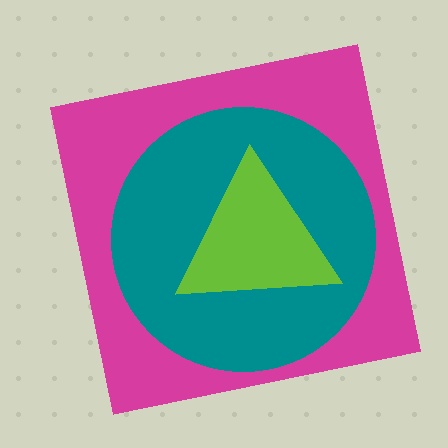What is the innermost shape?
The lime triangle.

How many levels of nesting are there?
3.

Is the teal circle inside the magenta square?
Yes.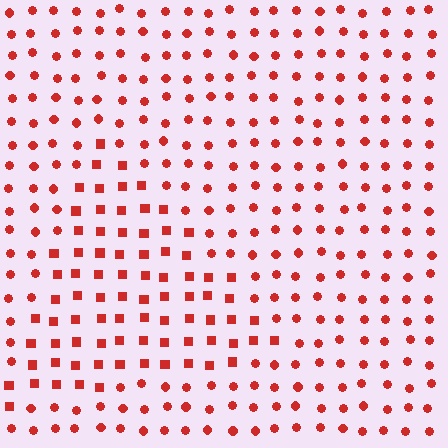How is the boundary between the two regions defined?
The boundary is defined by a change in element shape: squares inside vs. circles outside. All elements share the same color and spacing.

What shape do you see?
I see a triangle.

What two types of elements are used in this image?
The image uses squares inside the triangle region and circles outside it.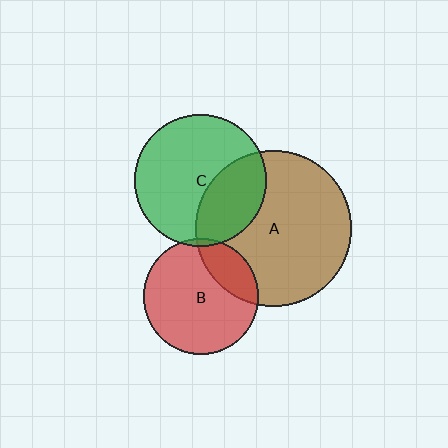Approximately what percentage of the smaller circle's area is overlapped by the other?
Approximately 20%.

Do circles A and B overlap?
Yes.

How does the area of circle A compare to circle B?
Approximately 1.8 times.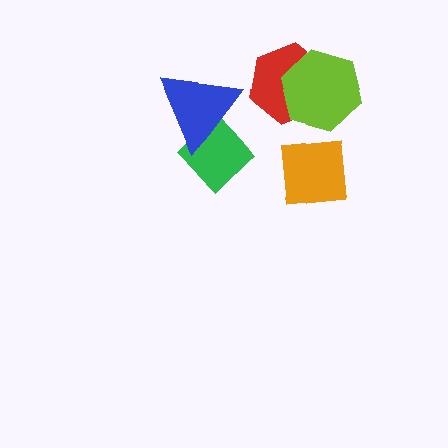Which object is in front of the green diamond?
The blue triangle is in front of the green diamond.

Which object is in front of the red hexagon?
The lime hexagon is in front of the red hexagon.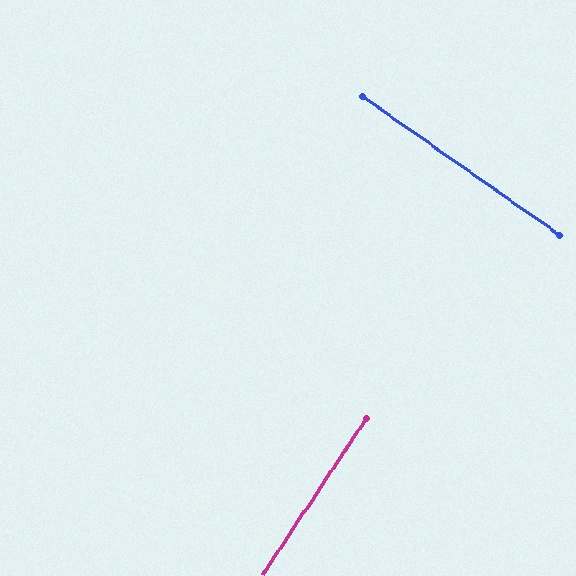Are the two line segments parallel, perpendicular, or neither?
Perpendicular — they meet at approximately 88°.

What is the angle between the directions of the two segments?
Approximately 88 degrees.